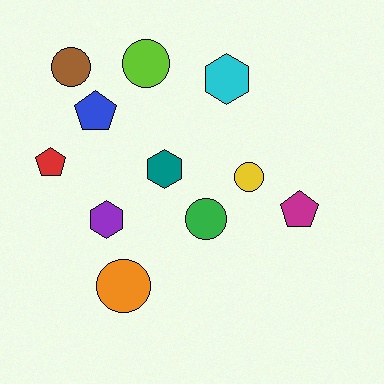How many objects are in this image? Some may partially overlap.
There are 11 objects.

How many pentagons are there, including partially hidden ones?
There are 3 pentagons.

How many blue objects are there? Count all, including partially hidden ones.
There is 1 blue object.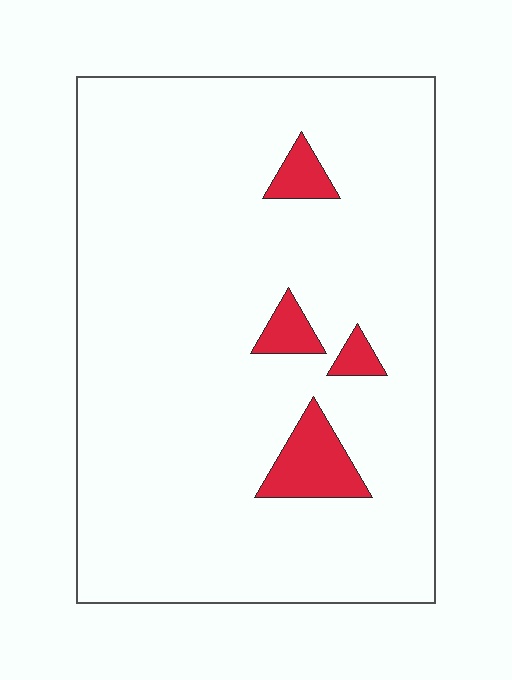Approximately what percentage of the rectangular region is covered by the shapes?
Approximately 5%.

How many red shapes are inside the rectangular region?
4.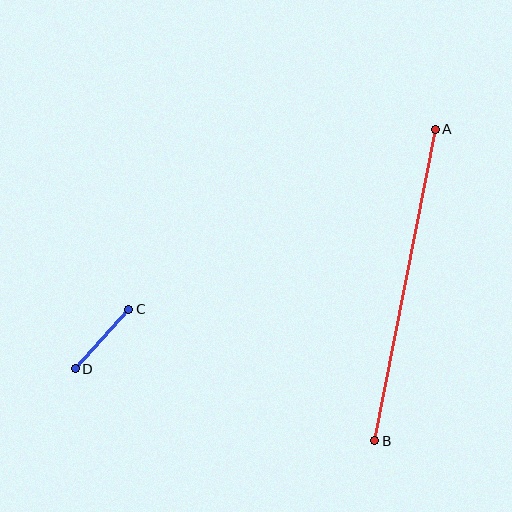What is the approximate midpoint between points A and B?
The midpoint is at approximately (405, 285) pixels.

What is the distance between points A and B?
The distance is approximately 317 pixels.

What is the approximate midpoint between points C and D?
The midpoint is at approximately (102, 339) pixels.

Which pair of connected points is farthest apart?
Points A and B are farthest apart.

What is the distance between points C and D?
The distance is approximately 80 pixels.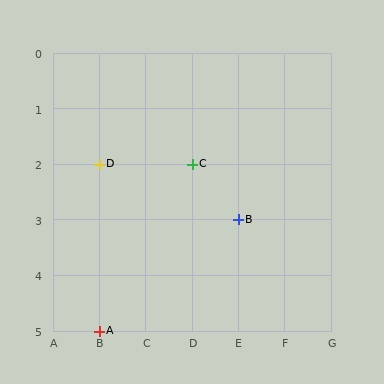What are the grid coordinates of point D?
Point D is at grid coordinates (B, 2).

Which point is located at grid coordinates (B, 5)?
Point A is at (B, 5).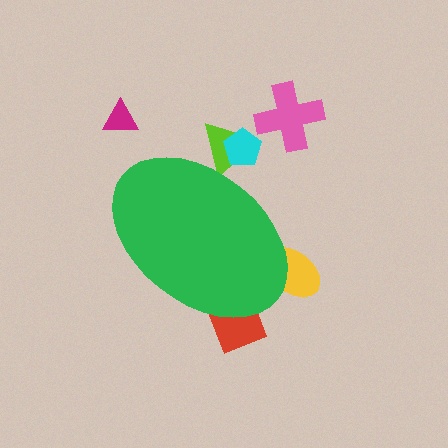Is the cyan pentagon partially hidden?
Yes, the cyan pentagon is partially hidden behind the green ellipse.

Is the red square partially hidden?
Yes, the red square is partially hidden behind the green ellipse.